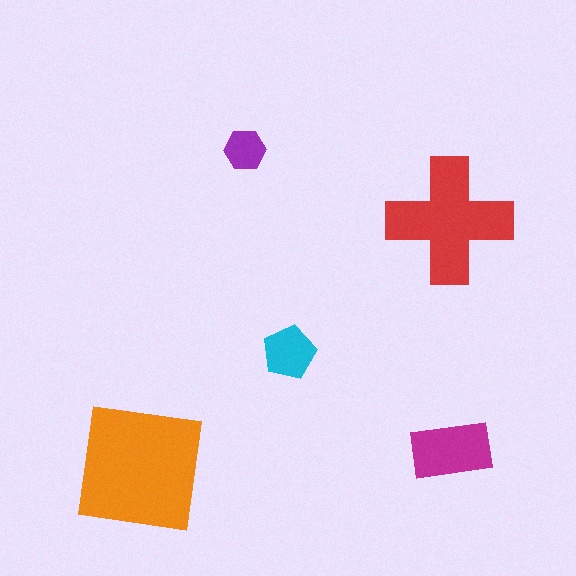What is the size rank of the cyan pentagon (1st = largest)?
4th.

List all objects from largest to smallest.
The orange square, the red cross, the magenta rectangle, the cyan pentagon, the purple hexagon.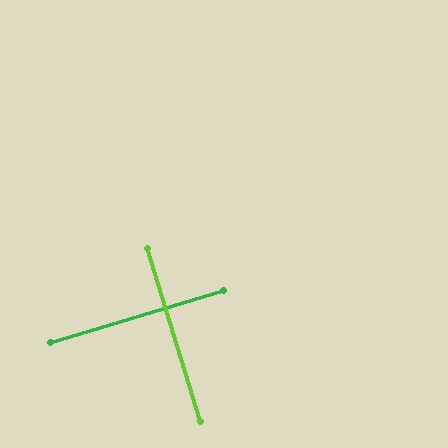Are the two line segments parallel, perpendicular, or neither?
Perpendicular — they meet at approximately 90°.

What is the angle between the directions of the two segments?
Approximately 90 degrees.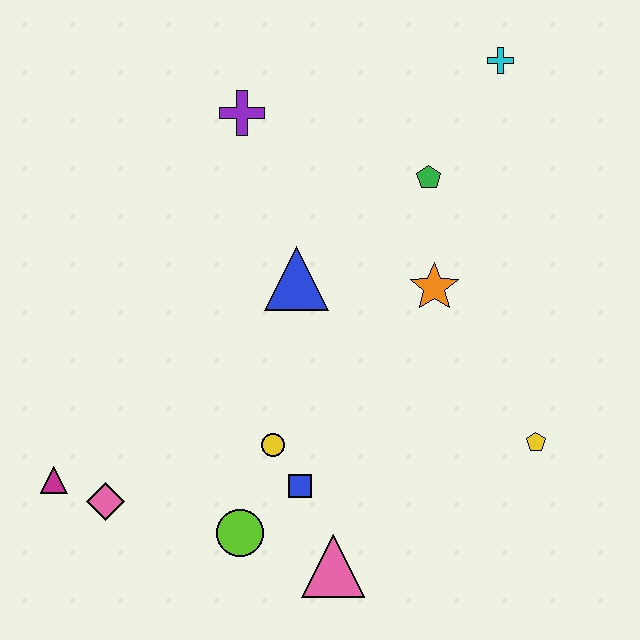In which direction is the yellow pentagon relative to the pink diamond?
The yellow pentagon is to the right of the pink diamond.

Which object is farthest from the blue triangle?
The magenta triangle is farthest from the blue triangle.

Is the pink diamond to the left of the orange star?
Yes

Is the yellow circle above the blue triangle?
No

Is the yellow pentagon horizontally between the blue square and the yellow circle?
No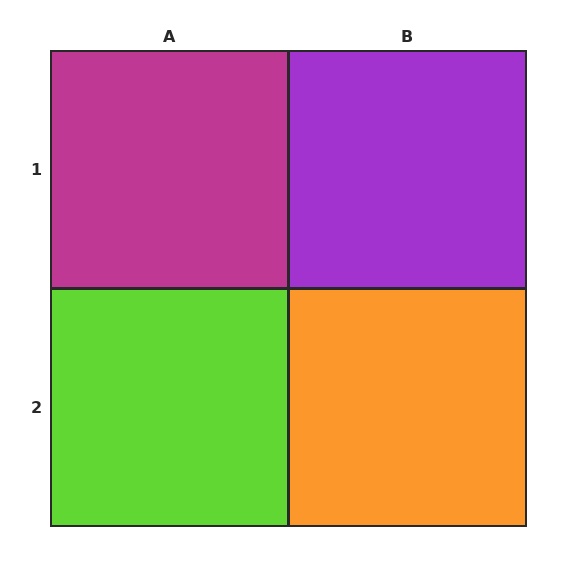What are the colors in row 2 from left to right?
Lime, orange.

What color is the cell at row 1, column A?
Magenta.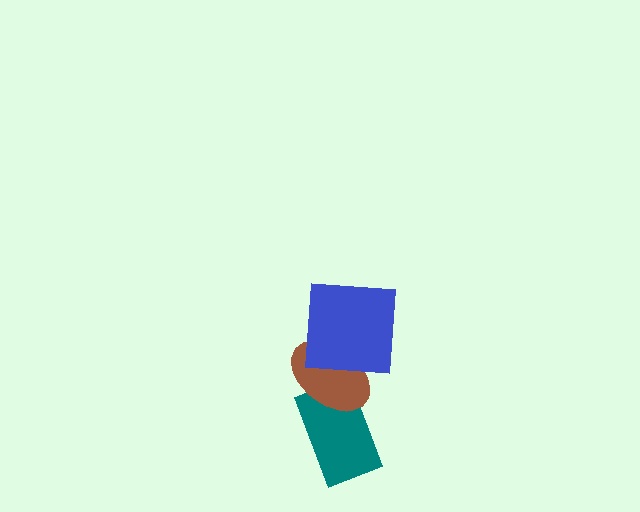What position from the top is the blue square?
The blue square is 1st from the top.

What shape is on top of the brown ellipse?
The blue square is on top of the brown ellipse.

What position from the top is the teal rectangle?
The teal rectangle is 3rd from the top.